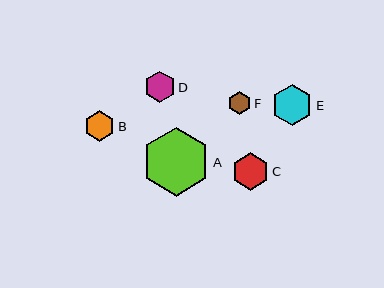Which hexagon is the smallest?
Hexagon F is the smallest with a size of approximately 23 pixels.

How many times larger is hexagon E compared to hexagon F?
Hexagon E is approximately 1.8 times the size of hexagon F.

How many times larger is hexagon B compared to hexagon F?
Hexagon B is approximately 1.4 times the size of hexagon F.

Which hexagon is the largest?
Hexagon A is the largest with a size of approximately 69 pixels.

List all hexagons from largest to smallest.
From largest to smallest: A, E, C, D, B, F.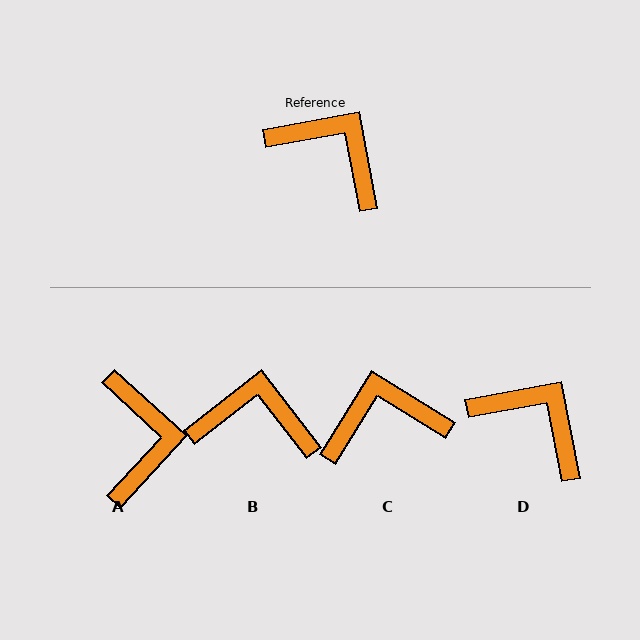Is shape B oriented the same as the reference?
No, it is off by about 27 degrees.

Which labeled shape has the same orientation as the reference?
D.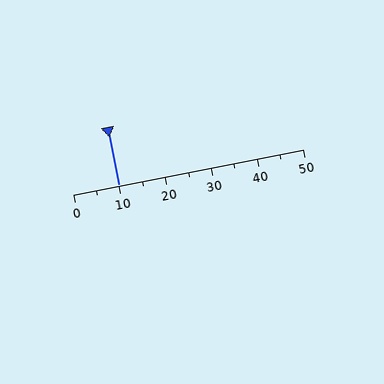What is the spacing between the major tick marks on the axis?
The major ticks are spaced 10 apart.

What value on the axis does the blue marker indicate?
The marker indicates approximately 10.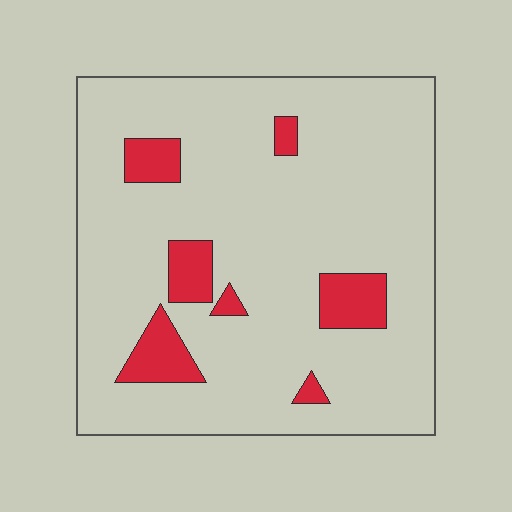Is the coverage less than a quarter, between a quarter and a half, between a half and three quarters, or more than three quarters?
Less than a quarter.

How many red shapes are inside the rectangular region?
7.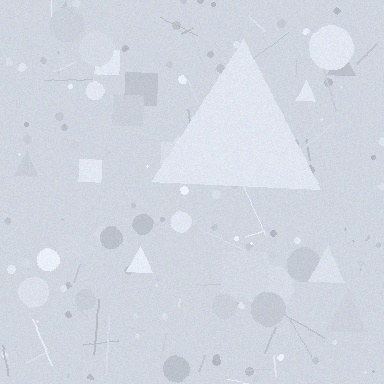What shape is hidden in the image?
A triangle is hidden in the image.